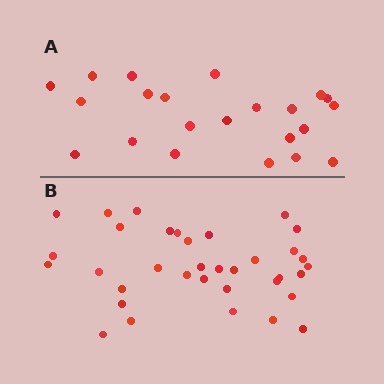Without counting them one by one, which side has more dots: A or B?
Region B (the bottom region) has more dots.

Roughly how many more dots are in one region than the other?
Region B has approximately 15 more dots than region A.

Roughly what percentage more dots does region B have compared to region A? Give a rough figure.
About 60% more.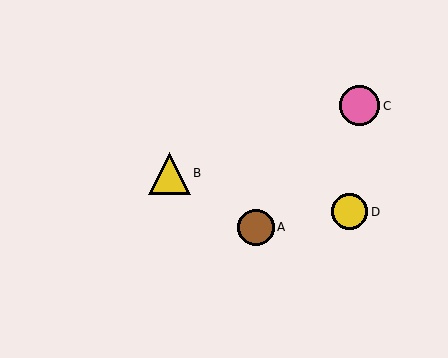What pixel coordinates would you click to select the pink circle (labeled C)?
Click at (360, 106) to select the pink circle C.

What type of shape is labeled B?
Shape B is a yellow triangle.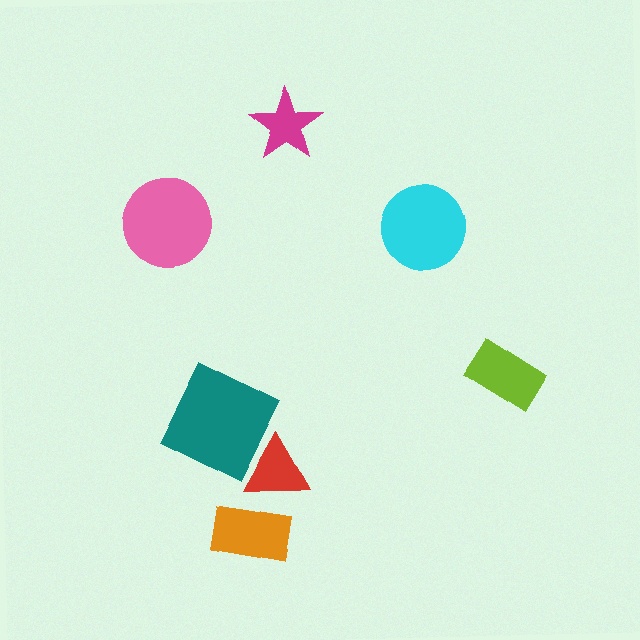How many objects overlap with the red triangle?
2 objects overlap with the red triangle.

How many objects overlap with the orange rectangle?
1 object overlaps with the orange rectangle.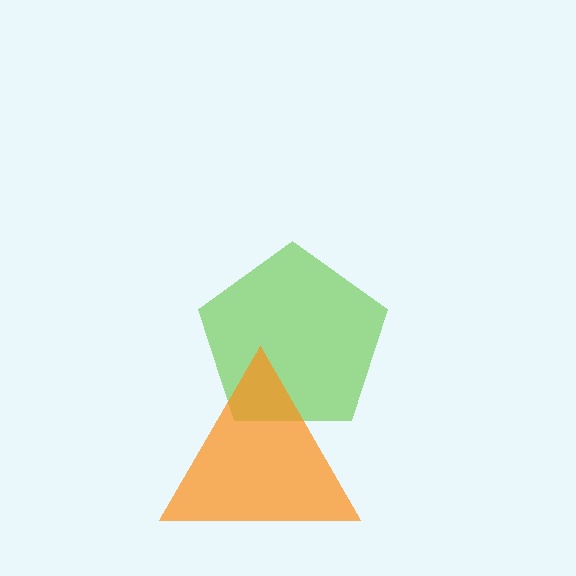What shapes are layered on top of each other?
The layered shapes are: a lime pentagon, an orange triangle.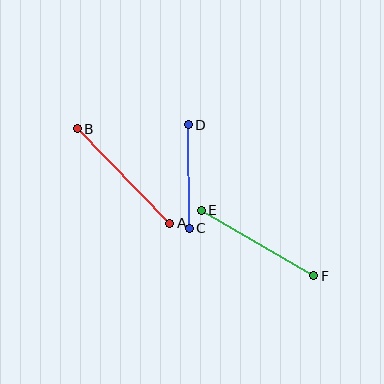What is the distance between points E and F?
The distance is approximately 130 pixels.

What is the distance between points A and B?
The distance is approximately 132 pixels.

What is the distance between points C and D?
The distance is approximately 104 pixels.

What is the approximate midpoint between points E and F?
The midpoint is at approximately (257, 243) pixels.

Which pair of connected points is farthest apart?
Points A and B are farthest apart.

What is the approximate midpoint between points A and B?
The midpoint is at approximately (123, 176) pixels.